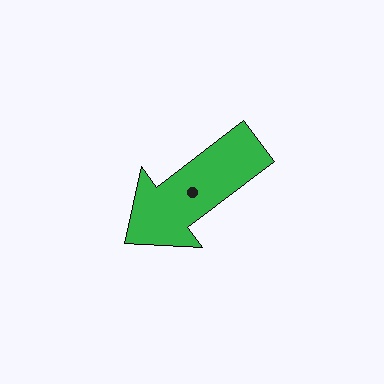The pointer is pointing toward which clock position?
Roughly 8 o'clock.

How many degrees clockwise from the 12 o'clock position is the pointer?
Approximately 233 degrees.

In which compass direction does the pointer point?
Southwest.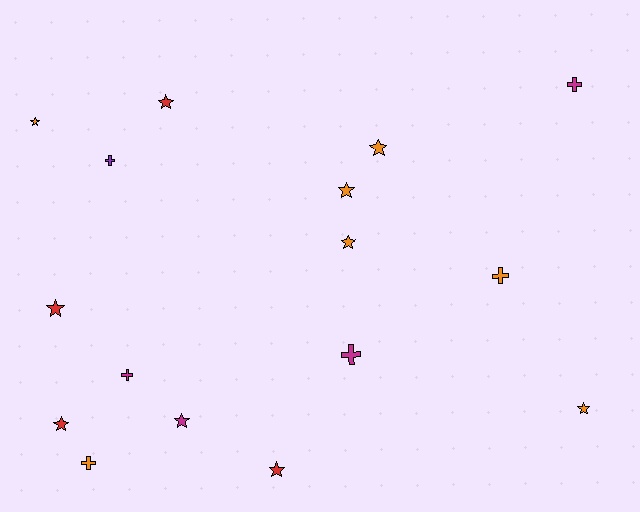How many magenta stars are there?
There is 1 magenta star.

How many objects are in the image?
There are 16 objects.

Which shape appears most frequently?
Star, with 10 objects.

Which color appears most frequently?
Orange, with 7 objects.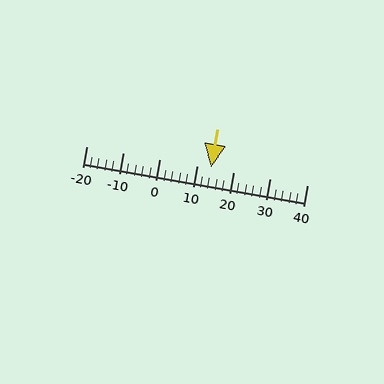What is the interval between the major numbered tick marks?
The major tick marks are spaced 10 units apart.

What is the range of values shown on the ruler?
The ruler shows values from -20 to 40.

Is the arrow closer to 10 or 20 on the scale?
The arrow is closer to 10.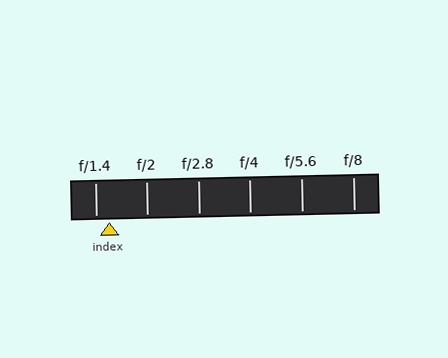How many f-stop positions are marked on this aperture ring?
There are 6 f-stop positions marked.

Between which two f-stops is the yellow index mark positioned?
The index mark is between f/1.4 and f/2.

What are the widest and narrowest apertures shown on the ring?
The widest aperture shown is f/1.4 and the narrowest is f/8.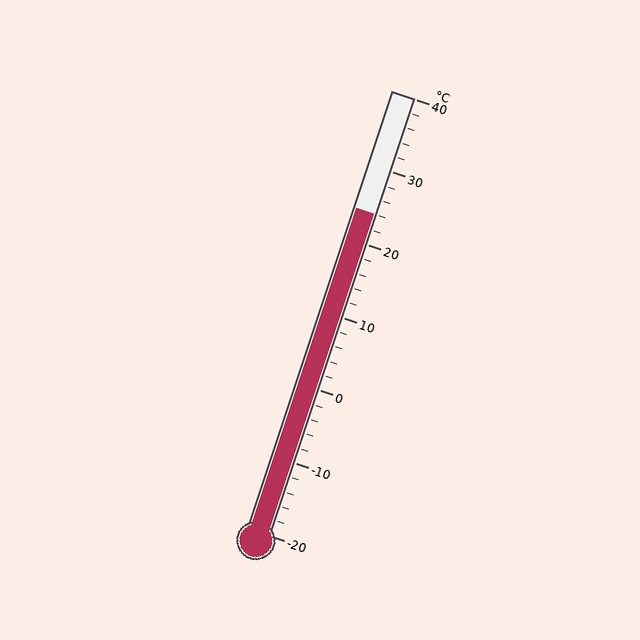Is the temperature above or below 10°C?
The temperature is above 10°C.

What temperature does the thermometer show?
The thermometer shows approximately 24°C.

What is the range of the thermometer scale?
The thermometer scale ranges from -20°C to 40°C.